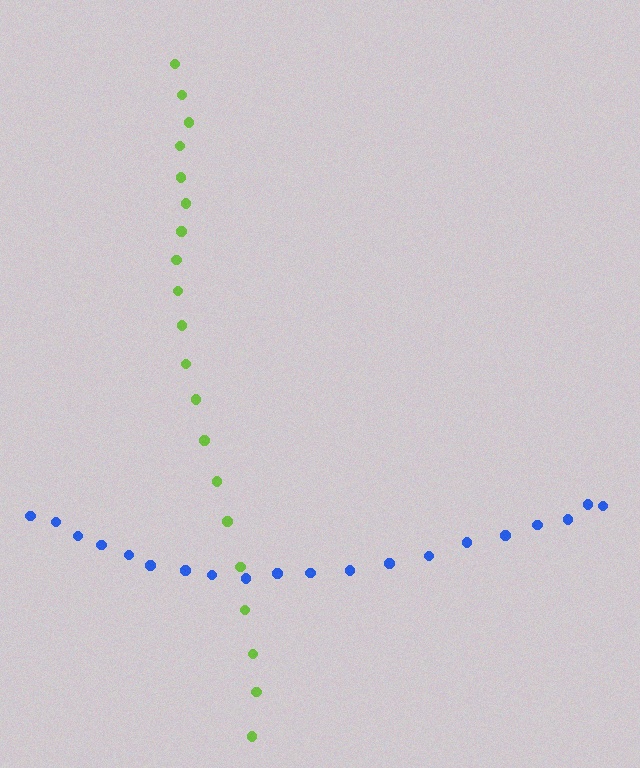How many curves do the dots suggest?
There are 2 distinct paths.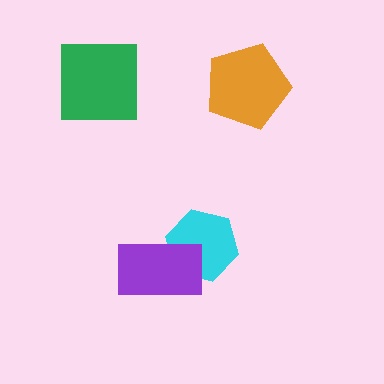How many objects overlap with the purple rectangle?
1 object overlaps with the purple rectangle.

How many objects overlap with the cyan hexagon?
1 object overlaps with the cyan hexagon.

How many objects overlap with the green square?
0 objects overlap with the green square.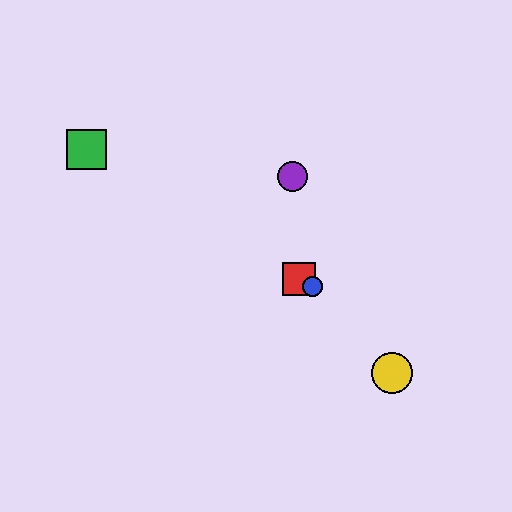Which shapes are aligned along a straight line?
The red square, the blue circle, the green square are aligned along a straight line.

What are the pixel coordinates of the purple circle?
The purple circle is at (292, 177).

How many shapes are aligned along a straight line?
3 shapes (the red square, the blue circle, the green square) are aligned along a straight line.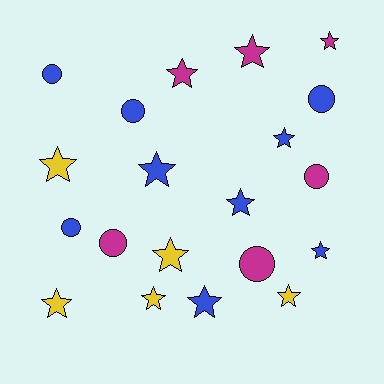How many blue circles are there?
There are 4 blue circles.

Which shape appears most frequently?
Star, with 13 objects.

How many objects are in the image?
There are 20 objects.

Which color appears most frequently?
Blue, with 9 objects.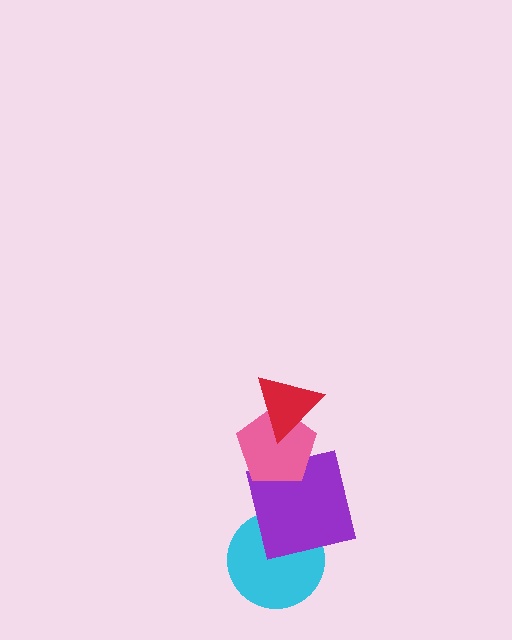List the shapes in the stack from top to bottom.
From top to bottom: the red triangle, the pink pentagon, the purple square, the cyan circle.